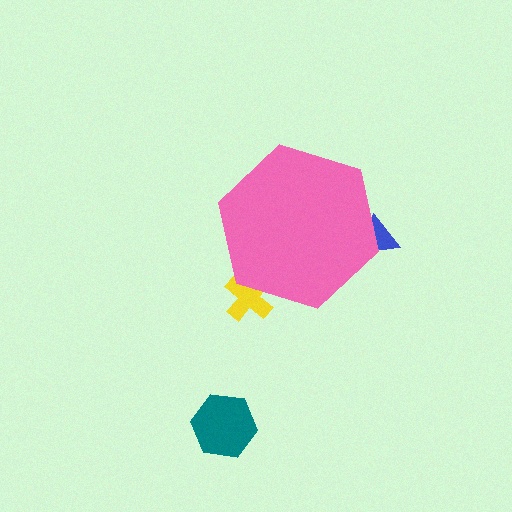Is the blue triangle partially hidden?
Yes, the blue triangle is partially hidden behind the pink hexagon.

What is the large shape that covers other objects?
A pink hexagon.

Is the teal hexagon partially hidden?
No, the teal hexagon is fully visible.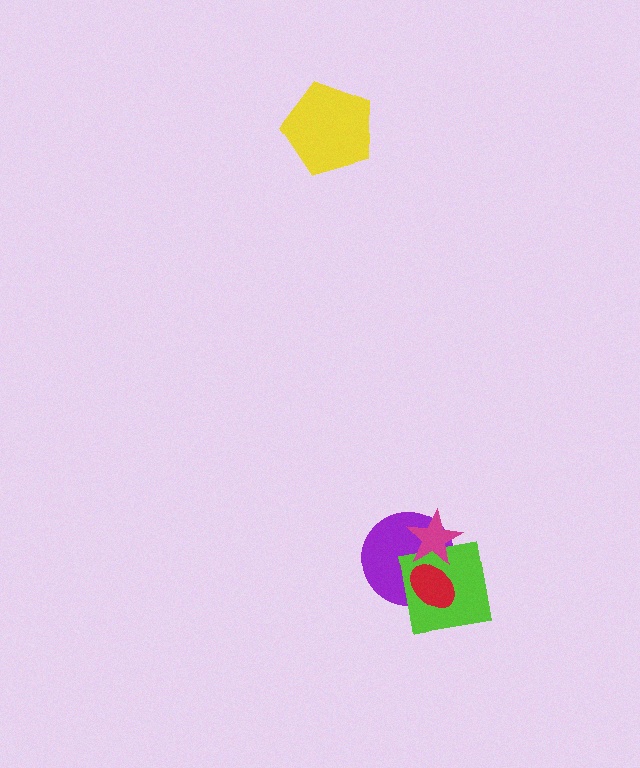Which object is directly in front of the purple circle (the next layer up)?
The lime square is directly in front of the purple circle.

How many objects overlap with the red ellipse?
3 objects overlap with the red ellipse.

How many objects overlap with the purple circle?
3 objects overlap with the purple circle.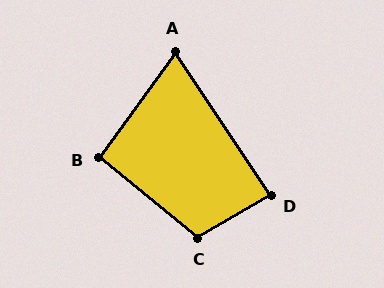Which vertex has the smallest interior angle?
A, at approximately 69 degrees.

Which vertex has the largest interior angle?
C, at approximately 111 degrees.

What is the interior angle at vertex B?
Approximately 93 degrees (approximately right).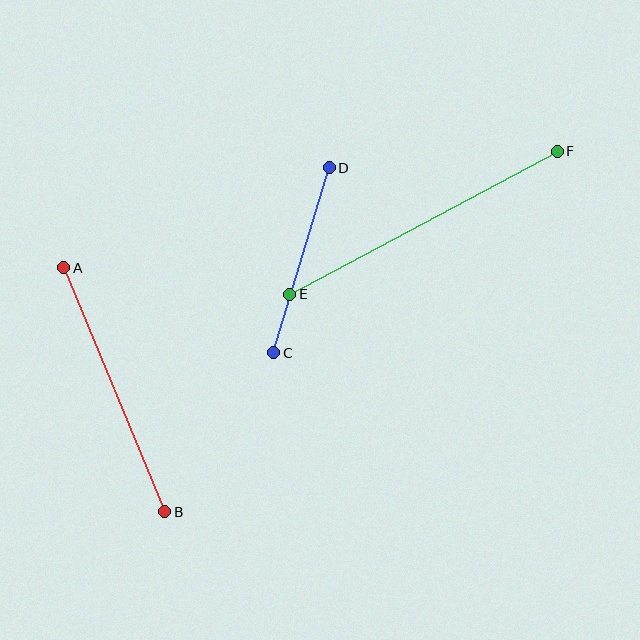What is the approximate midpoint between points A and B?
The midpoint is at approximately (114, 390) pixels.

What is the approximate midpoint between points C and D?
The midpoint is at approximately (301, 260) pixels.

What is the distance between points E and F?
The distance is approximately 304 pixels.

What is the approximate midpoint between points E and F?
The midpoint is at approximately (423, 223) pixels.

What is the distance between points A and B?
The distance is approximately 264 pixels.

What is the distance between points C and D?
The distance is approximately 193 pixels.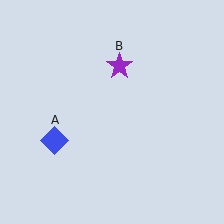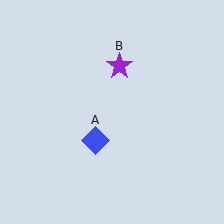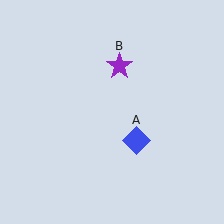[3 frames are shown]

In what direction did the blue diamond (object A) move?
The blue diamond (object A) moved right.